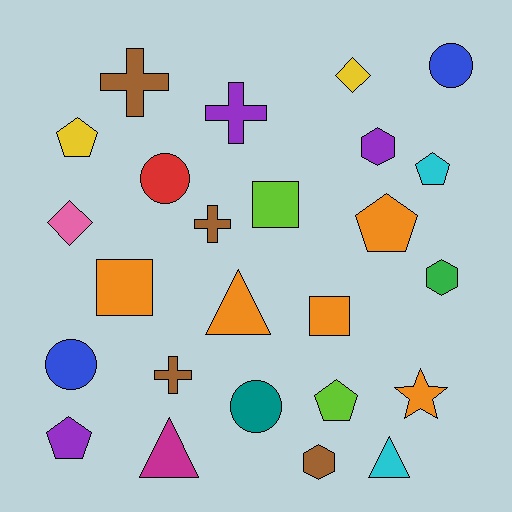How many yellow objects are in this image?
There are 2 yellow objects.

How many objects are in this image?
There are 25 objects.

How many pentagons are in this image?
There are 5 pentagons.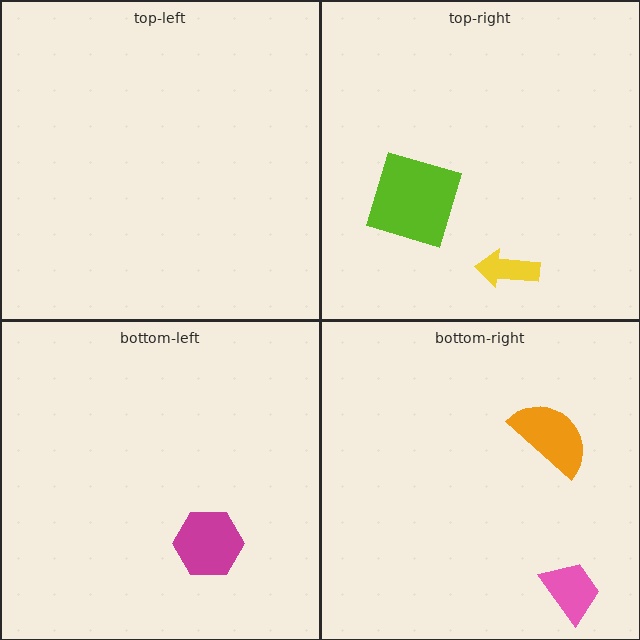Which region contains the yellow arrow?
The top-right region.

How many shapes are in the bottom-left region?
1.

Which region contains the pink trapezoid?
The bottom-right region.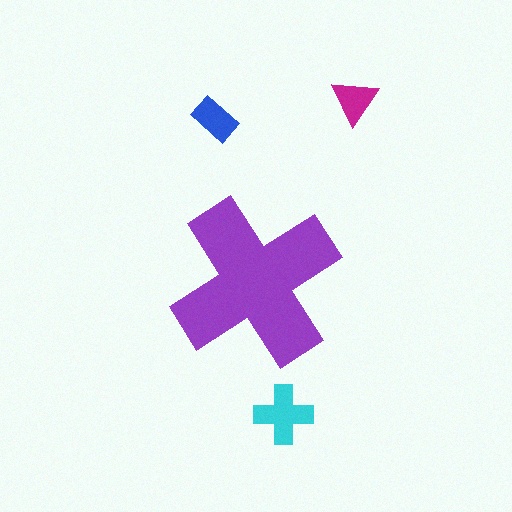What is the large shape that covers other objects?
A purple cross.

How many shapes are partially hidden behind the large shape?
0 shapes are partially hidden.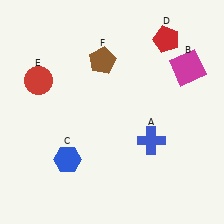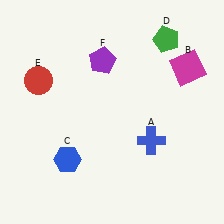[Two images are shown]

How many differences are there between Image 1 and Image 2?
There are 2 differences between the two images.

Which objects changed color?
D changed from red to green. F changed from brown to purple.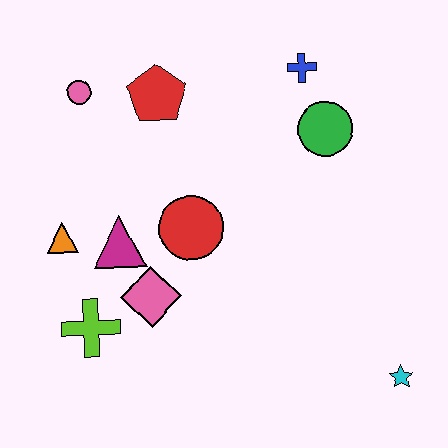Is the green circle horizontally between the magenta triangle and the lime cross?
No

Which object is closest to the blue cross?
The green circle is closest to the blue cross.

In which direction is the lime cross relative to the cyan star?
The lime cross is to the left of the cyan star.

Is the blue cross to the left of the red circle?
No